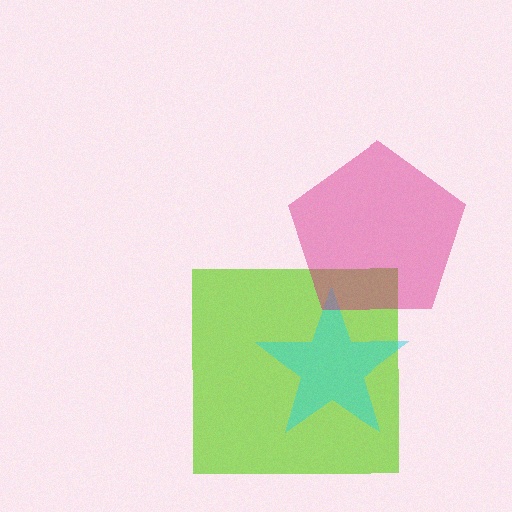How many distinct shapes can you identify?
There are 3 distinct shapes: a lime square, a cyan star, a magenta pentagon.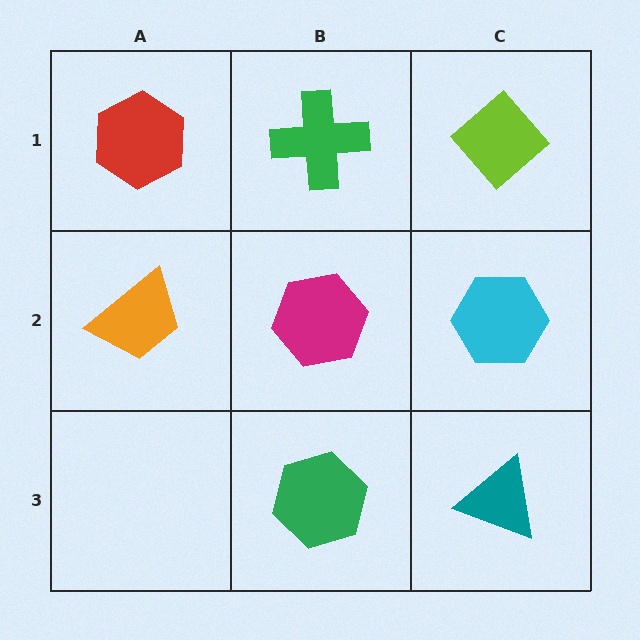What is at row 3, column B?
A green hexagon.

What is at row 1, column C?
A lime diamond.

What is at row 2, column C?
A cyan hexagon.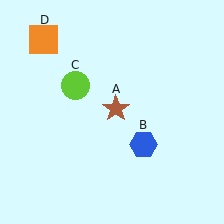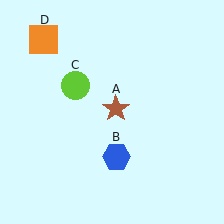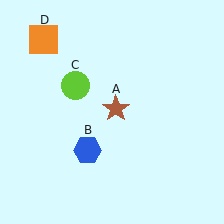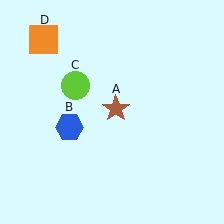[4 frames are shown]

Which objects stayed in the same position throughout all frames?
Brown star (object A) and lime circle (object C) and orange square (object D) remained stationary.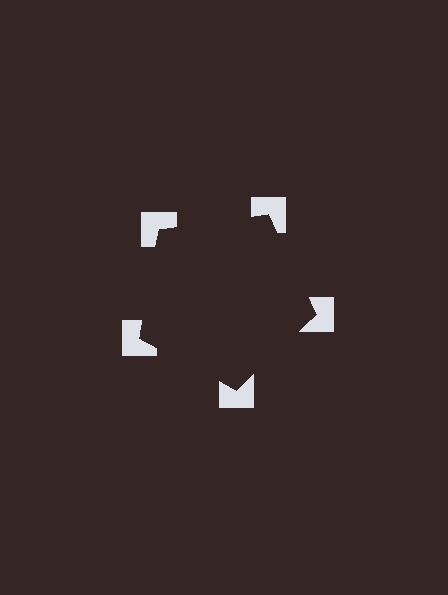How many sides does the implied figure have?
5 sides.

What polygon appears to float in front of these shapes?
An illusory pentagon — its edges are inferred from the aligned wedge cuts in the notched squares, not physically drawn.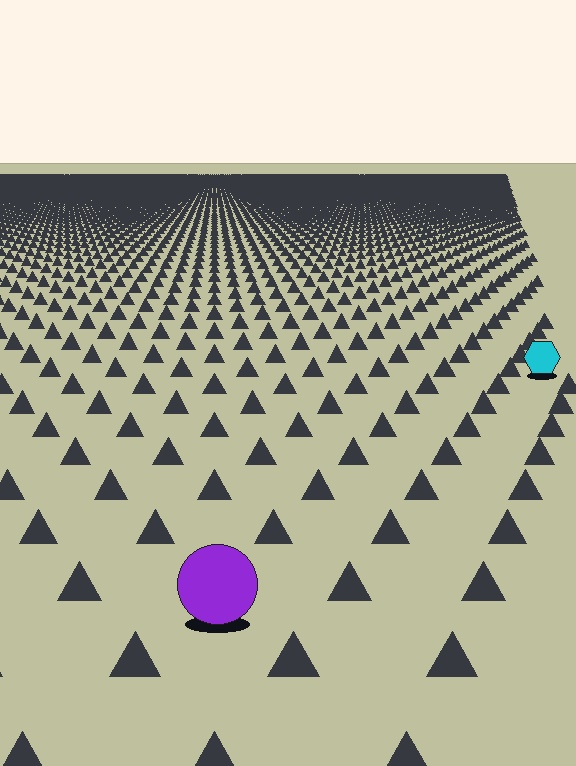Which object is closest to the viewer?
The purple circle is closest. The texture marks near it are larger and more spread out.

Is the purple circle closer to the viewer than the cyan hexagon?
Yes. The purple circle is closer — you can tell from the texture gradient: the ground texture is coarser near it.